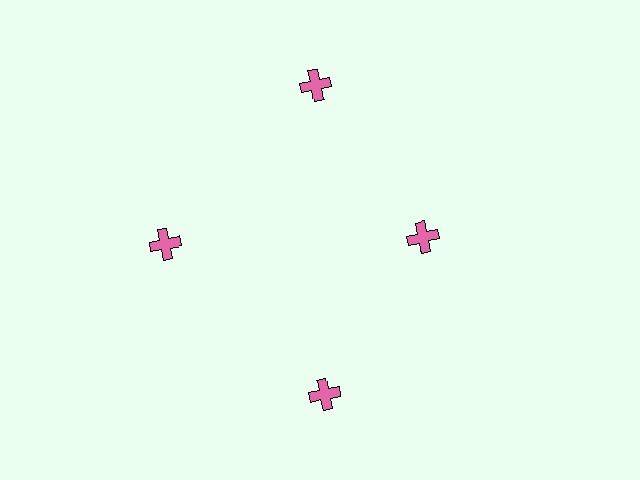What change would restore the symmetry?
The symmetry would be restored by moving it outward, back onto the ring so that all 4 crosses sit at equal angles and equal distance from the center.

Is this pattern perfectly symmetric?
No. The 4 pink crosses are arranged in a ring, but one element near the 3 o'clock position is pulled inward toward the center, breaking the 4-fold rotational symmetry.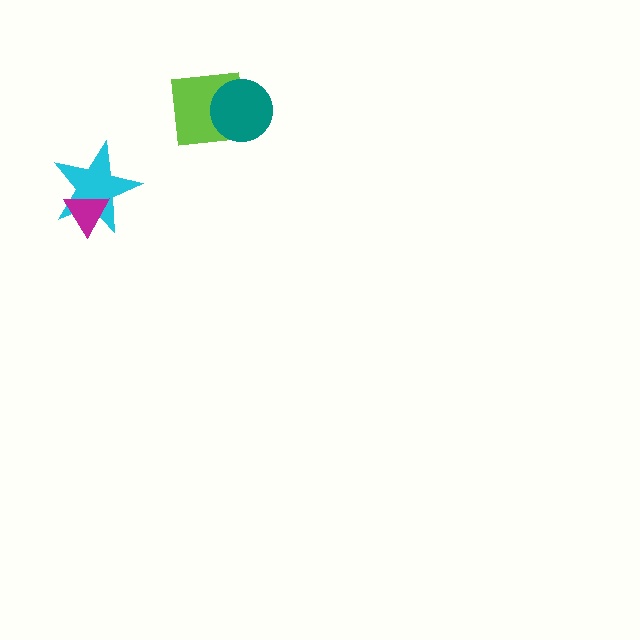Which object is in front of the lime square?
The teal circle is in front of the lime square.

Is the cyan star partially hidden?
Yes, it is partially covered by another shape.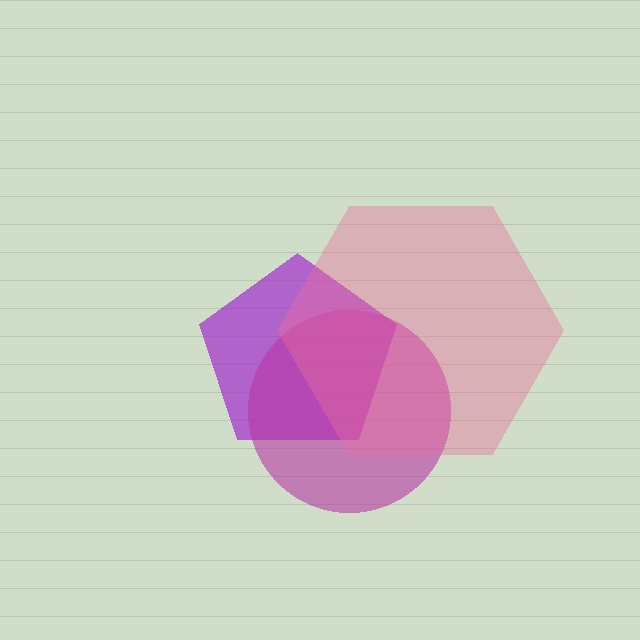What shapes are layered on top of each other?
The layered shapes are: a purple pentagon, a magenta circle, a pink hexagon.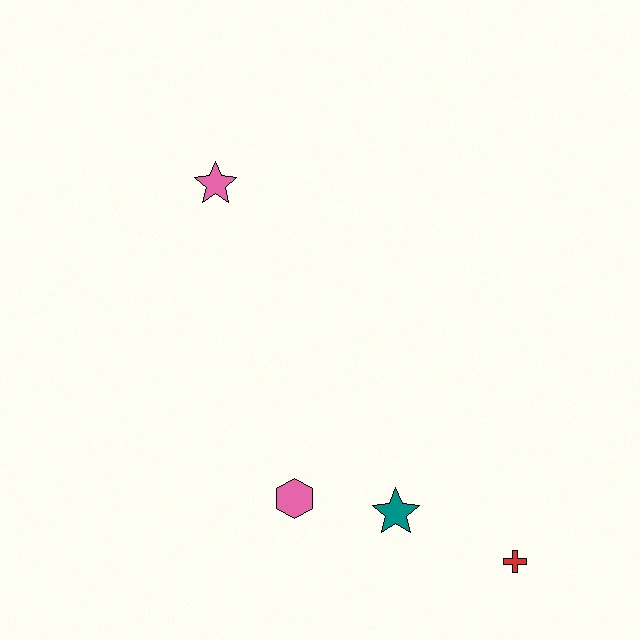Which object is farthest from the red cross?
The pink star is farthest from the red cross.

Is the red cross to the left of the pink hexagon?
No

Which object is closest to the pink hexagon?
The teal star is closest to the pink hexagon.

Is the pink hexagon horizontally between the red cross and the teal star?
No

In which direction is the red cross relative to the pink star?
The red cross is below the pink star.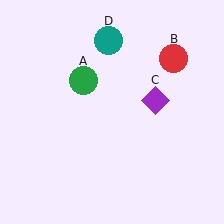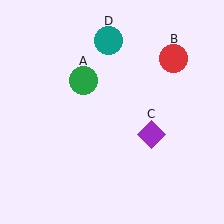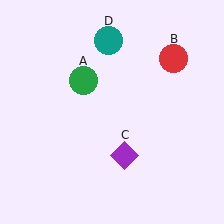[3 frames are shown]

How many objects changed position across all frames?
1 object changed position: purple diamond (object C).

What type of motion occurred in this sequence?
The purple diamond (object C) rotated clockwise around the center of the scene.